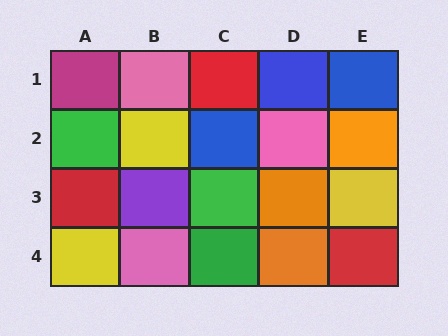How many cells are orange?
3 cells are orange.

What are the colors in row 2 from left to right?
Green, yellow, blue, pink, orange.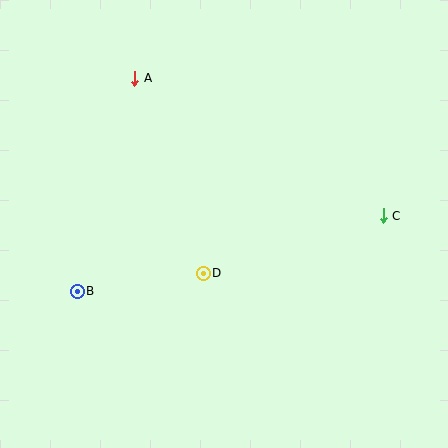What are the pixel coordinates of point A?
Point A is at (135, 78).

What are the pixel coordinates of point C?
Point C is at (383, 216).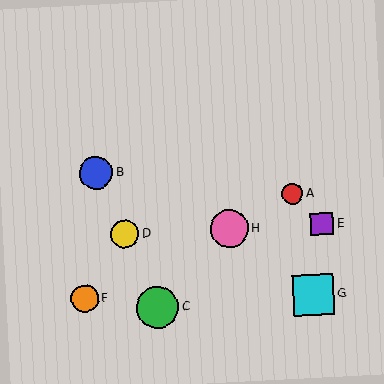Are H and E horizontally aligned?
Yes, both are at y≈229.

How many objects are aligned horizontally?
3 objects (D, E, H) are aligned horizontally.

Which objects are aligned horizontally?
Objects D, E, H are aligned horizontally.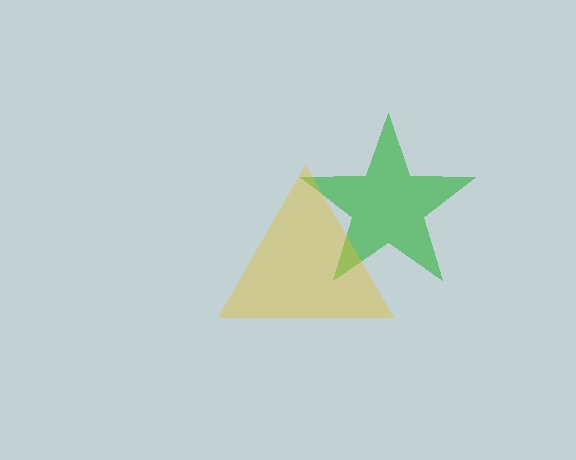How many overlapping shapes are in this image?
There are 2 overlapping shapes in the image.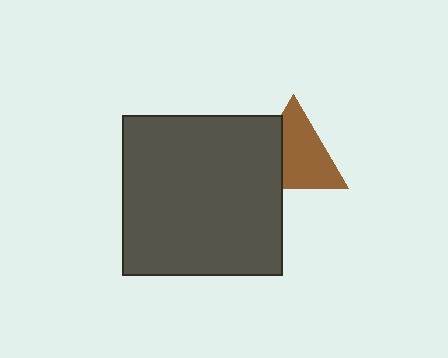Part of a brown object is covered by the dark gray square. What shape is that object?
It is a triangle.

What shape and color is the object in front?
The object in front is a dark gray square.